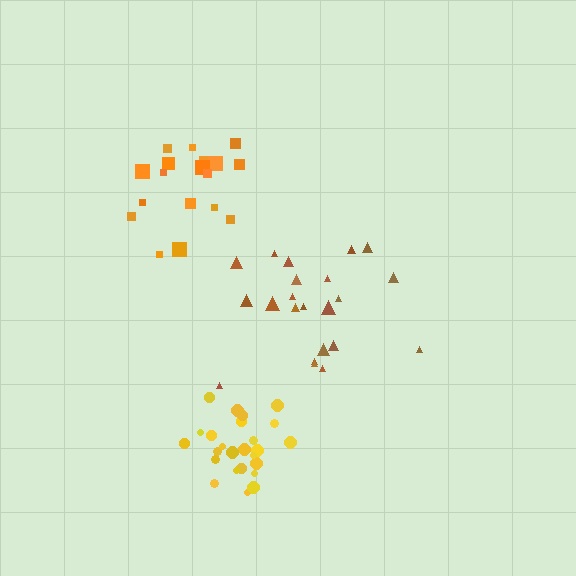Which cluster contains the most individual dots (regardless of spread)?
Yellow (25).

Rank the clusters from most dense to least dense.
yellow, orange, brown.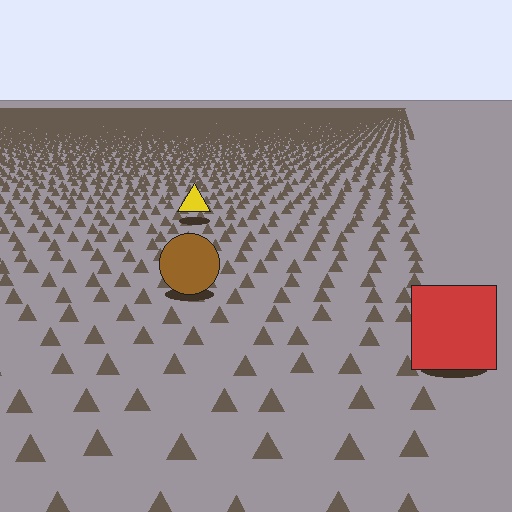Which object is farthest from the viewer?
The yellow triangle is farthest from the viewer. It appears smaller and the ground texture around it is denser.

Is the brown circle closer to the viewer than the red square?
No. The red square is closer — you can tell from the texture gradient: the ground texture is coarser near it.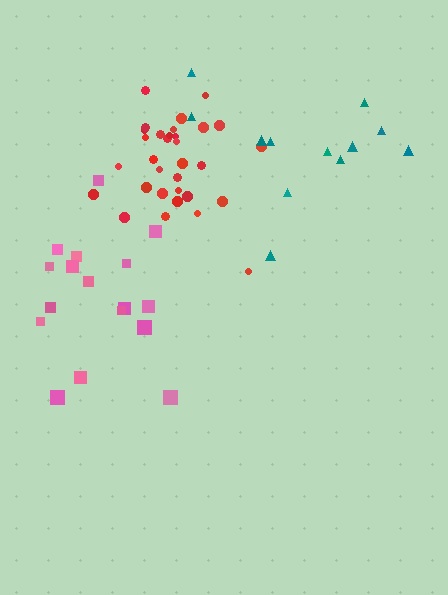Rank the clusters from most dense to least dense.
red, pink, teal.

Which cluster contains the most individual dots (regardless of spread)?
Red (33).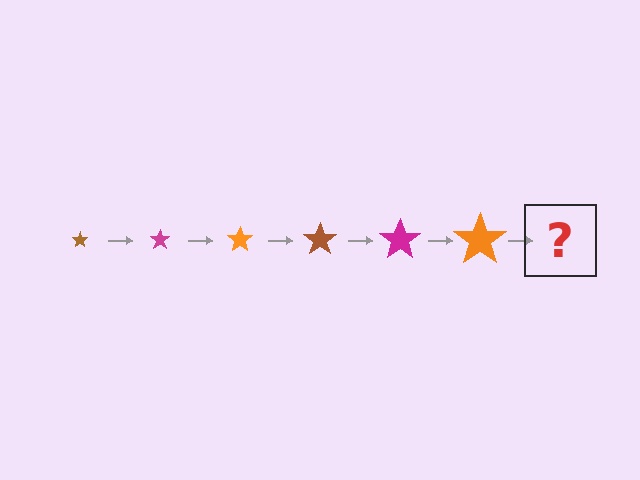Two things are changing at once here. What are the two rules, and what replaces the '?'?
The two rules are that the star grows larger each step and the color cycles through brown, magenta, and orange. The '?' should be a brown star, larger than the previous one.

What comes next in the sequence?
The next element should be a brown star, larger than the previous one.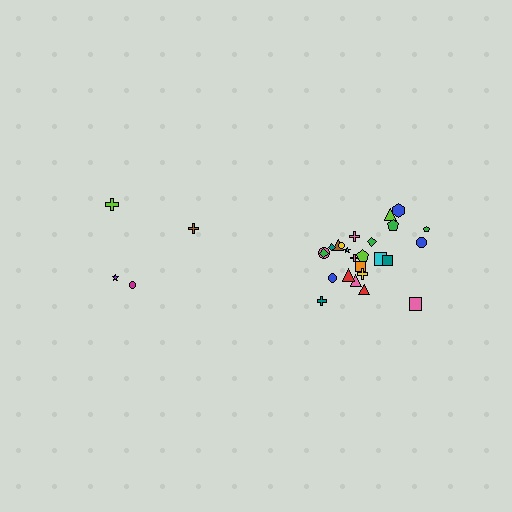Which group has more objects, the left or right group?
The right group.